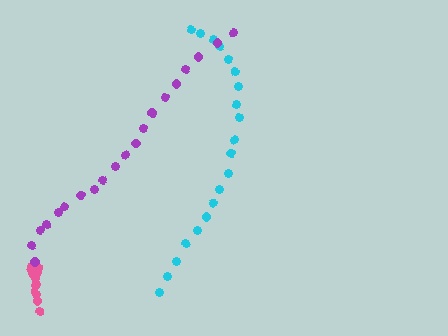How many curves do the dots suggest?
There are 3 distinct paths.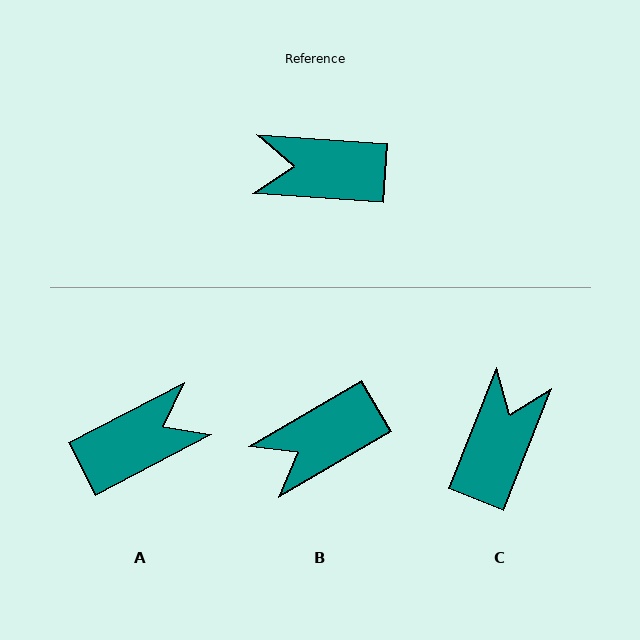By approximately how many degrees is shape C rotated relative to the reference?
Approximately 108 degrees clockwise.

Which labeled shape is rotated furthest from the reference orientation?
A, about 149 degrees away.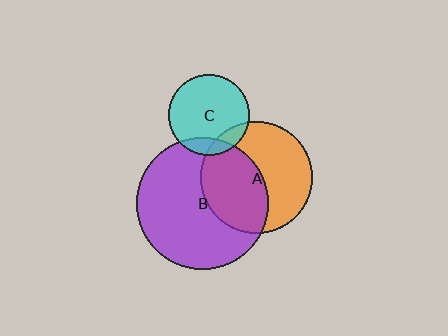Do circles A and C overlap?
Yes.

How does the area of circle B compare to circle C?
Approximately 2.7 times.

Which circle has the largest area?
Circle B (purple).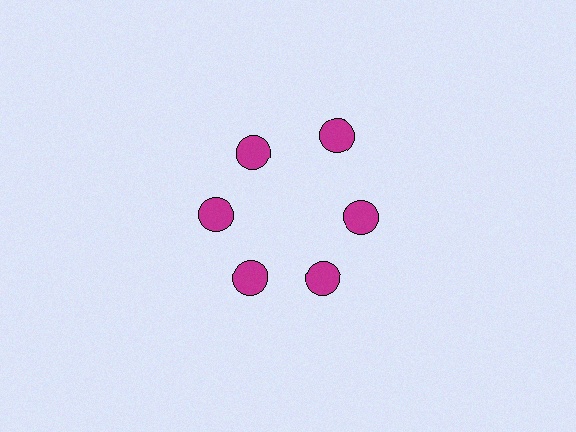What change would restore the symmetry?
The symmetry would be restored by moving it inward, back onto the ring so that all 6 circles sit at equal angles and equal distance from the center.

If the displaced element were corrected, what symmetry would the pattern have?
It would have 6-fold rotational symmetry — the pattern would map onto itself every 60 degrees.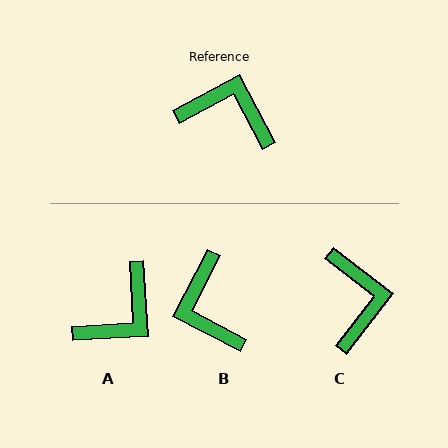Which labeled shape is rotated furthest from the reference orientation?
B, about 125 degrees away.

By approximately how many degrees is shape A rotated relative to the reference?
Approximately 115 degrees clockwise.